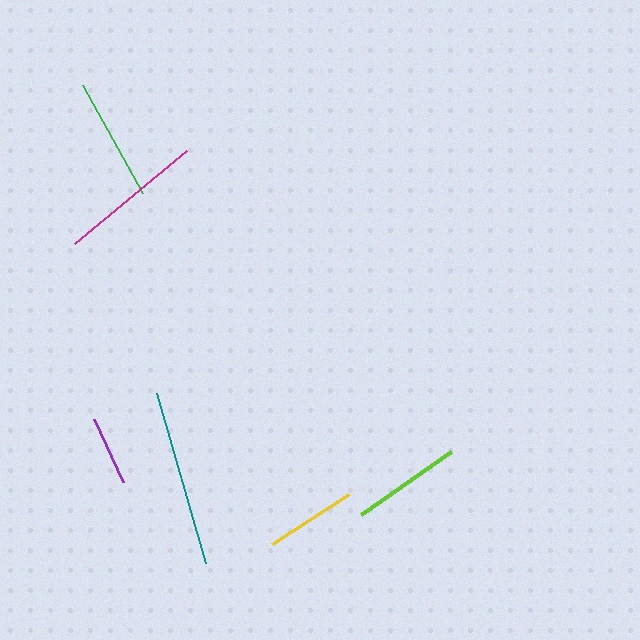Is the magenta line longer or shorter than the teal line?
The teal line is longer than the magenta line.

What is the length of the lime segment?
The lime segment is approximately 110 pixels long.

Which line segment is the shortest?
The purple line is the shortest at approximately 69 pixels.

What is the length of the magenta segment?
The magenta segment is approximately 146 pixels long.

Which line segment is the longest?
The teal line is the longest at approximately 177 pixels.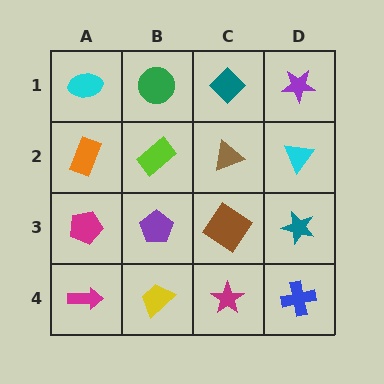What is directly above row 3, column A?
An orange rectangle.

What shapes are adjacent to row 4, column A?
A magenta pentagon (row 3, column A), a yellow trapezoid (row 4, column B).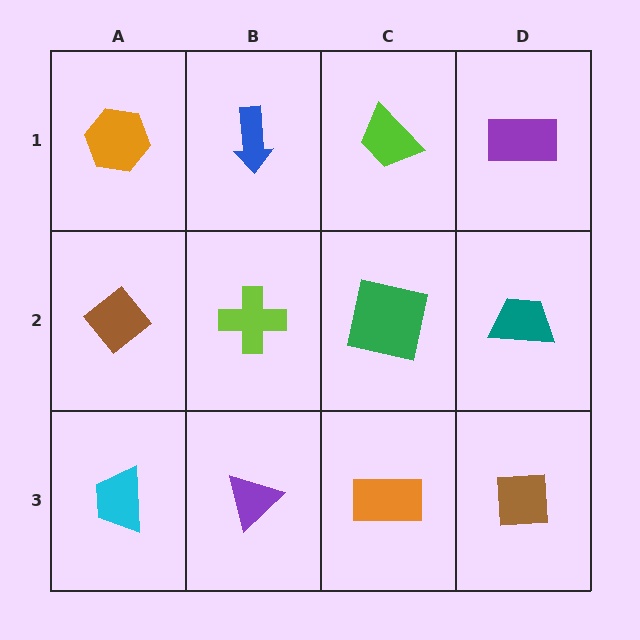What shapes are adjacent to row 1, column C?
A green square (row 2, column C), a blue arrow (row 1, column B), a purple rectangle (row 1, column D).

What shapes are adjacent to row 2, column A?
An orange hexagon (row 1, column A), a cyan trapezoid (row 3, column A), a lime cross (row 2, column B).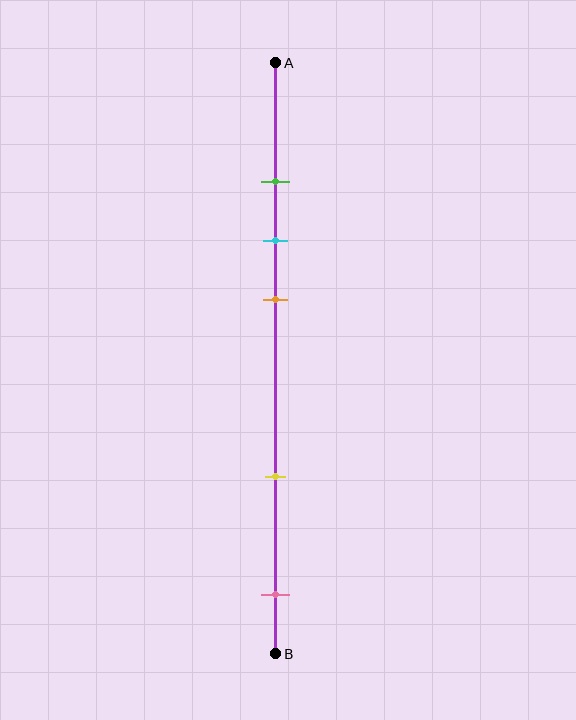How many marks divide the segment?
There are 5 marks dividing the segment.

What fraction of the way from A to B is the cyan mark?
The cyan mark is approximately 30% (0.3) of the way from A to B.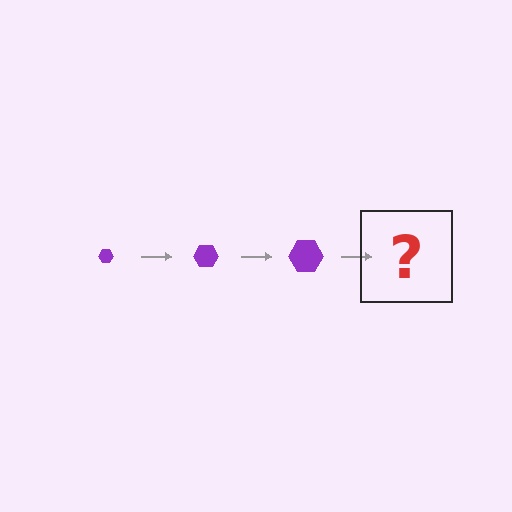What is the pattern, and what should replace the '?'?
The pattern is that the hexagon gets progressively larger each step. The '?' should be a purple hexagon, larger than the previous one.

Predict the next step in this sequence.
The next step is a purple hexagon, larger than the previous one.